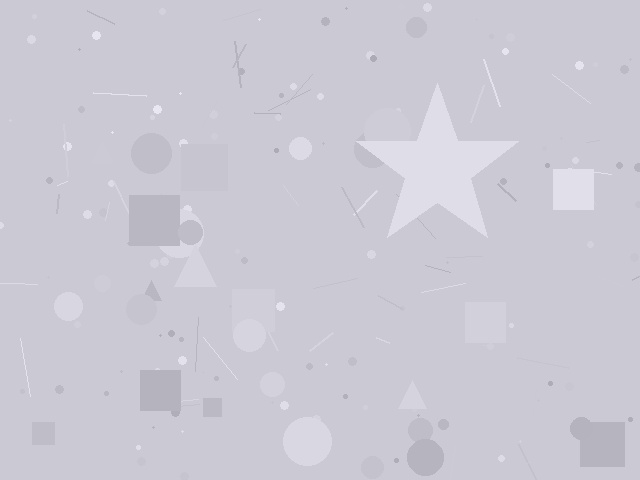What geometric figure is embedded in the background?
A star is embedded in the background.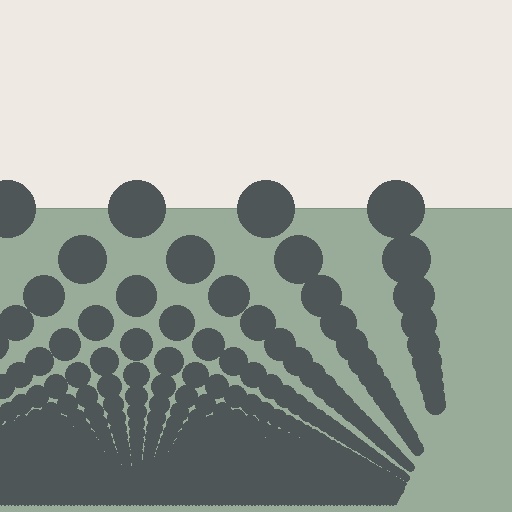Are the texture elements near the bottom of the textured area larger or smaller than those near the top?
Smaller. The gradient is inverted — elements near the bottom are smaller and denser.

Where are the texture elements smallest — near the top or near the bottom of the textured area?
Near the bottom.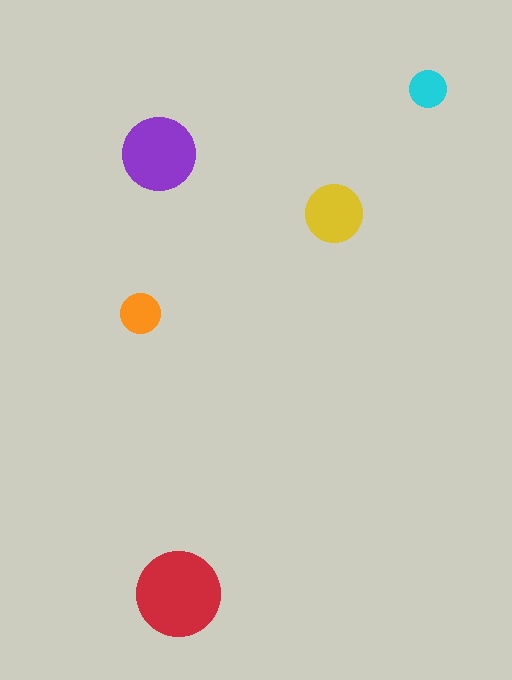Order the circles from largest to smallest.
the red one, the purple one, the yellow one, the orange one, the cyan one.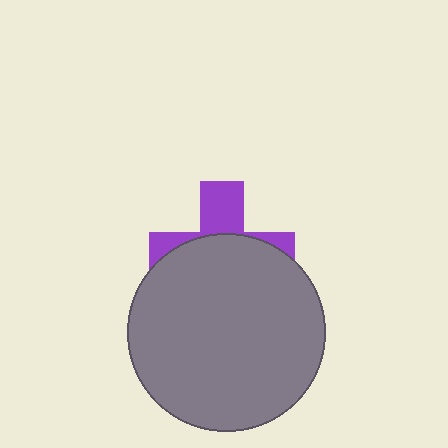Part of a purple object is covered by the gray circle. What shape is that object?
It is a cross.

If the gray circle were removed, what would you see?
You would see the complete purple cross.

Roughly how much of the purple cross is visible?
A small part of it is visible (roughly 35%).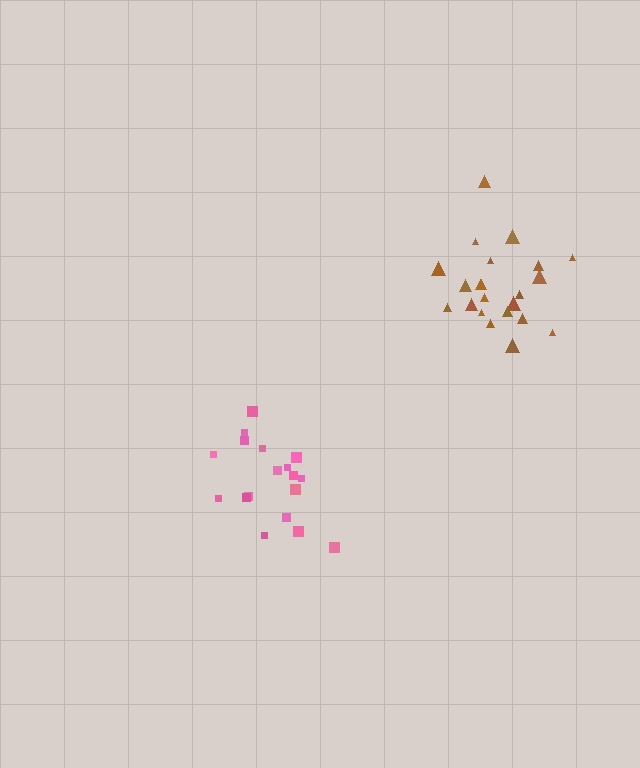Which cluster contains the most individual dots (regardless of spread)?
Brown (22).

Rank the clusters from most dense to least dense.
brown, pink.